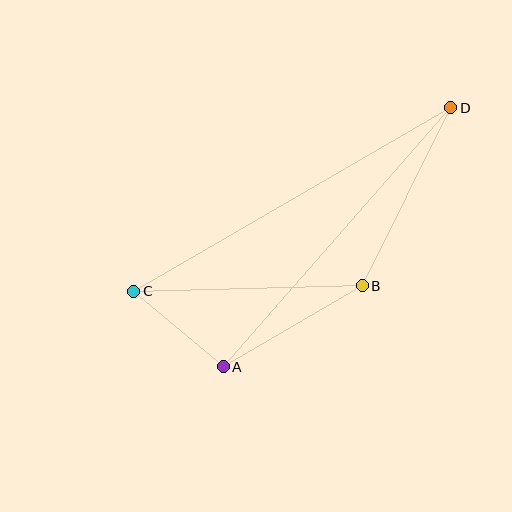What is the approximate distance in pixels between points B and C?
The distance between B and C is approximately 229 pixels.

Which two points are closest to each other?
Points A and C are closest to each other.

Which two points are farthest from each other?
Points C and D are farthest from each other.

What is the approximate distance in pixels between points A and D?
The distance between A and D is approximately 345 pixels.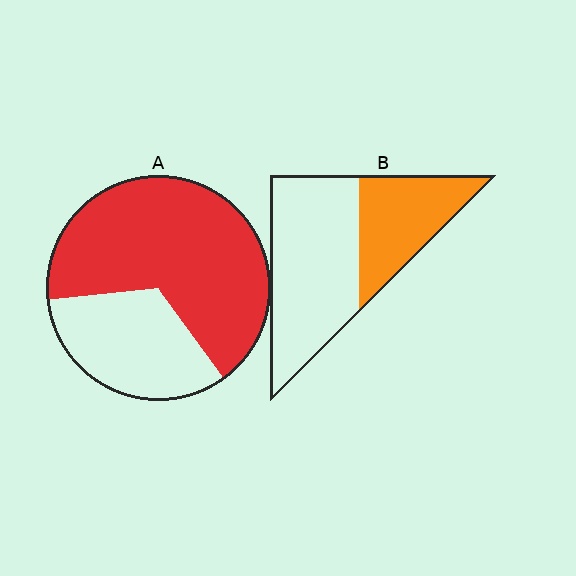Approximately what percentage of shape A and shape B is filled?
A is approximately 65% and B is approximately 35%.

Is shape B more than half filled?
No.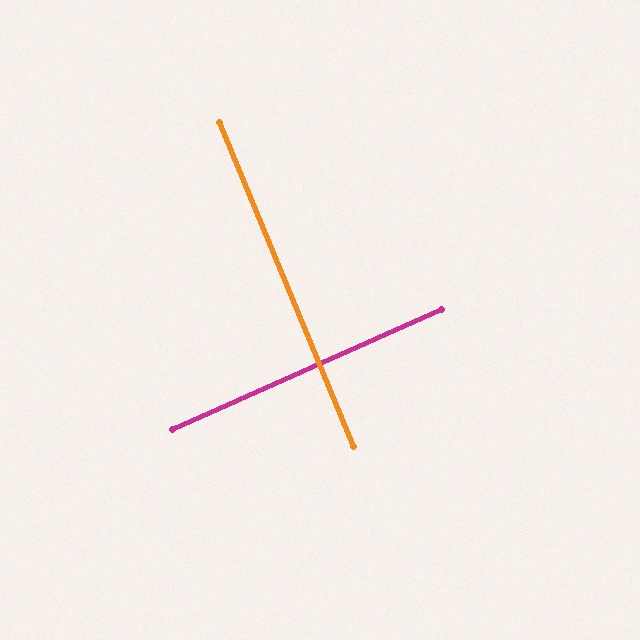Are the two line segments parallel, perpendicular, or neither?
Perpendicular — they meet at approximately 89°.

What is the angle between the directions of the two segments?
Approximately 89 degrees.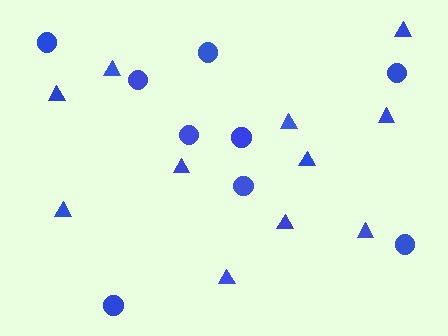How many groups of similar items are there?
There are 2 groups: one group of circles (9) and one group of triangles (11).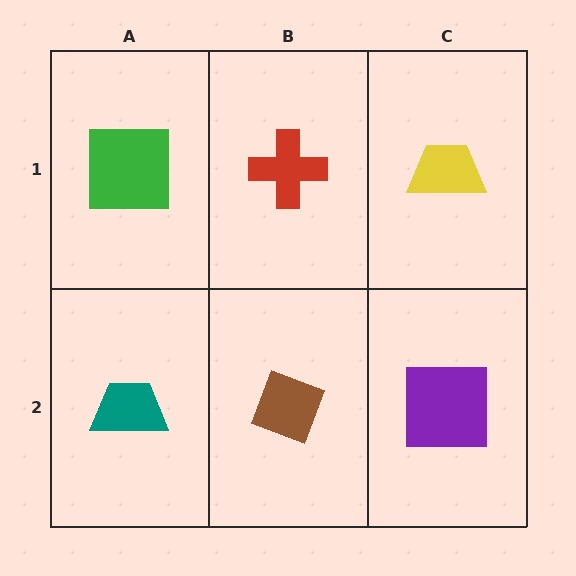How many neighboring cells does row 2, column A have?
2.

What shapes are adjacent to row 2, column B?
A red cross (row 1, column B), a teal trapezoid (row 2, column A), a purple square (row 2, column C).